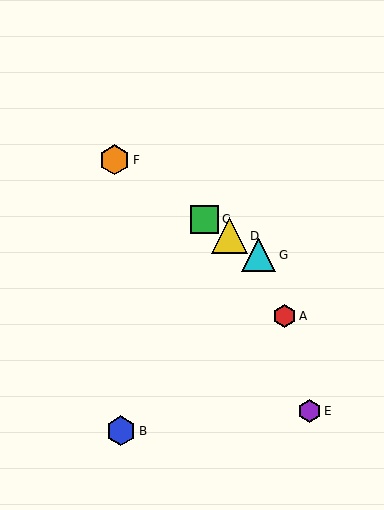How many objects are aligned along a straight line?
4 objects (C, D, F, G) are aligned along a straight line.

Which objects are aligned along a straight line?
Objects C, D, F, G are aligned along a straight line.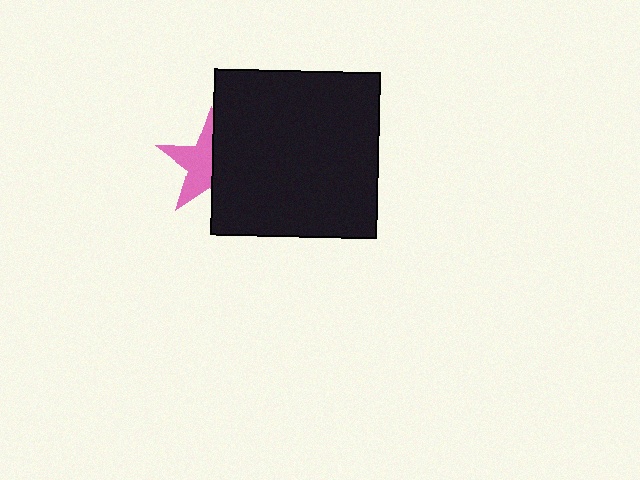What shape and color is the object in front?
The object in front is a black square.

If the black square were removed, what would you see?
You would see the complete pink star.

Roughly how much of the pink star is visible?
About half of it is visible (roughly 52%).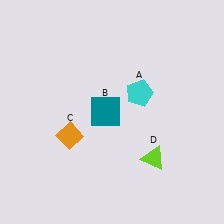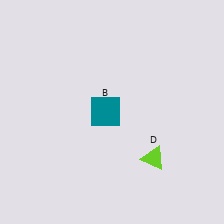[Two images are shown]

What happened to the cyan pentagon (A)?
The cyan pentagon (A) was removed in Image 2. It was in the top-right area of Image 1.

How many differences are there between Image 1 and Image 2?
There are 2 differences between the two images.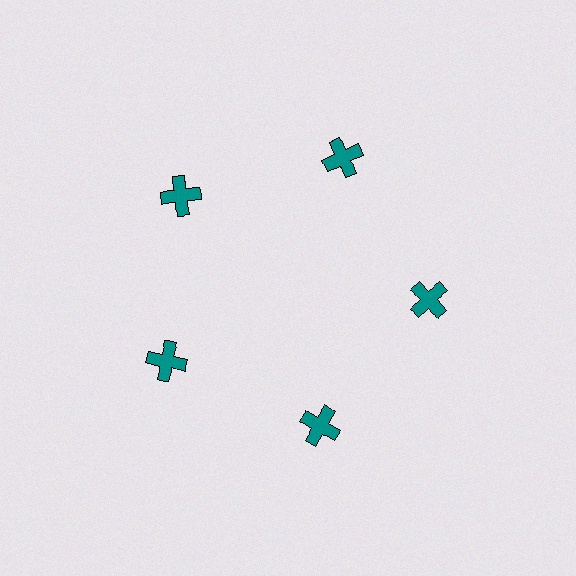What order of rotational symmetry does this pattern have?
This pattern has 5-fold rotational symmetry.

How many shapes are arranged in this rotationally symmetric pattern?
There are 5 shapes, arranged in 5 groups of 1.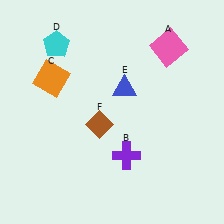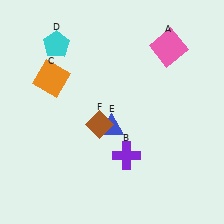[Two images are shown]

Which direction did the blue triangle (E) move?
The blue triangle (E) moved down.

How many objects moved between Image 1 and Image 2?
1 object moved between the two images.